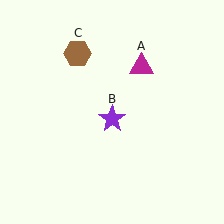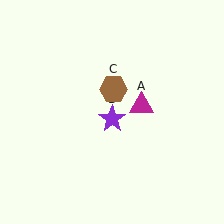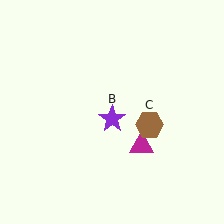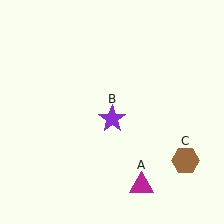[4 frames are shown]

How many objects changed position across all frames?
2 objects changed position: magenta triangle (object A), brown hexagon (object C).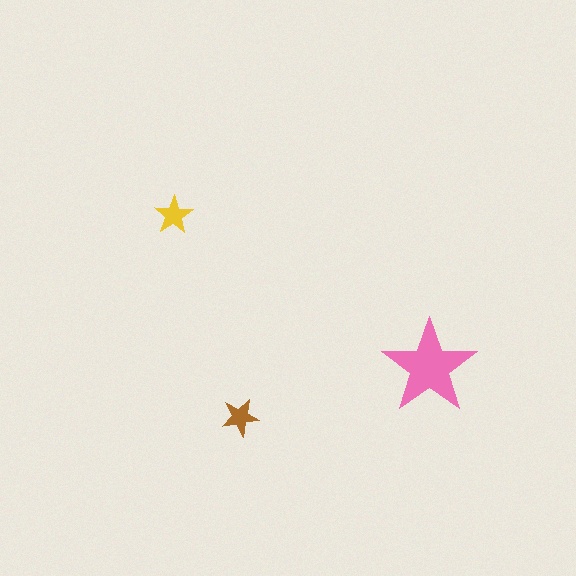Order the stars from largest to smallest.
the pink one, the yellow one, the brown one.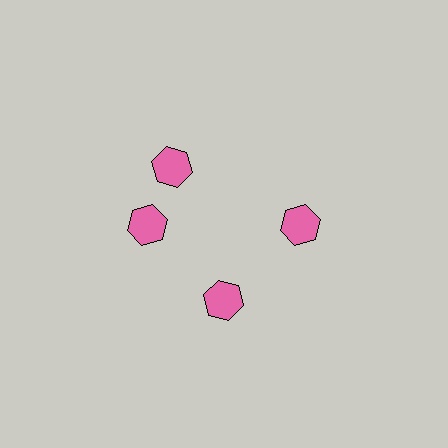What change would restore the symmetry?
The symmetry would be restored by rotating it back into even spacing with its neighbors so that all 4 hexagons sit at equal angles and equal distance from the center.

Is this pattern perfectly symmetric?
No. The 4 pink hexagons are arranged in a ring, but one element near the 12 o'clock position is rotated out of alignment along the ring, breaking the 4-fold rotational symmetry.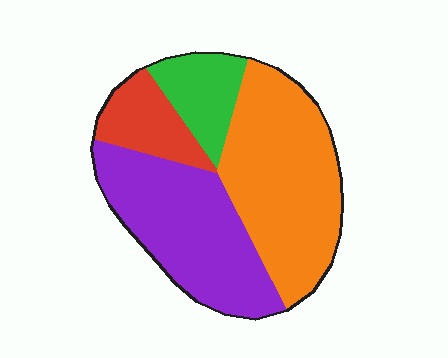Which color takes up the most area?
Orange, at roughly 40%.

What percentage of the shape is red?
Red covers roughly 10% of the shape.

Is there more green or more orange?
Orange.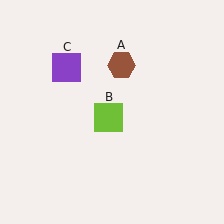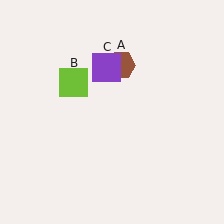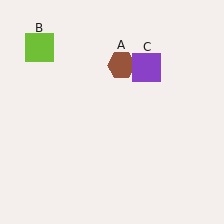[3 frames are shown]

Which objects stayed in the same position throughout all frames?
Brown hexagon (object A) remained stationary.